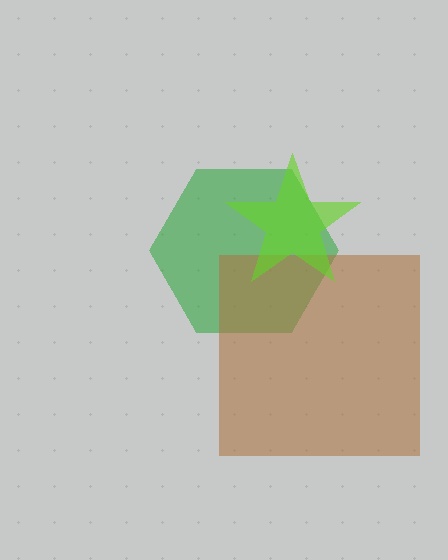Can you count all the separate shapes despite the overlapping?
Yes, there are 3 separate shapes.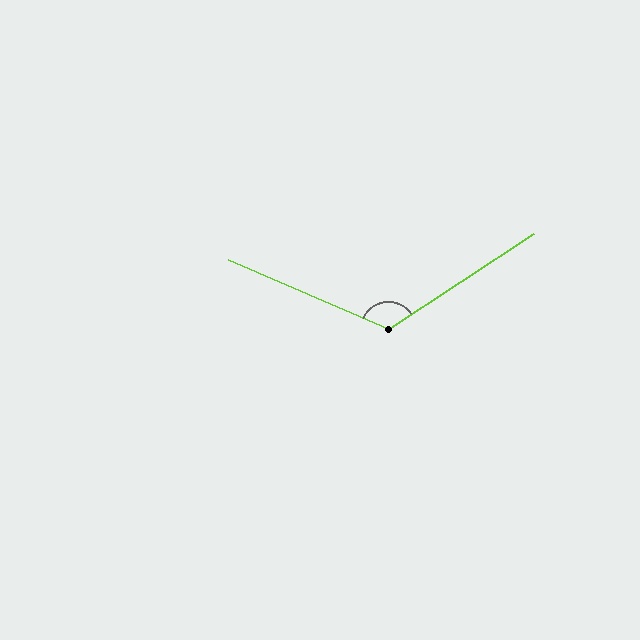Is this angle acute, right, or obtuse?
It is obtuse.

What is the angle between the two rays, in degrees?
Approximately 123 degrees.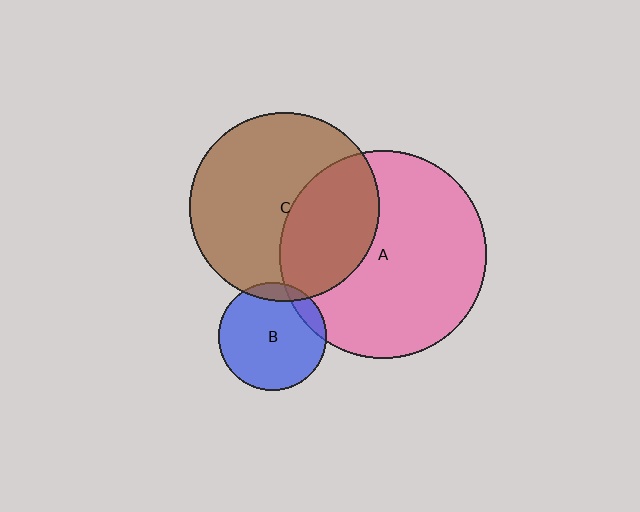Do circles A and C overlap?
Yes.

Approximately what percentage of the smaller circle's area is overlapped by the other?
Approximately 35%.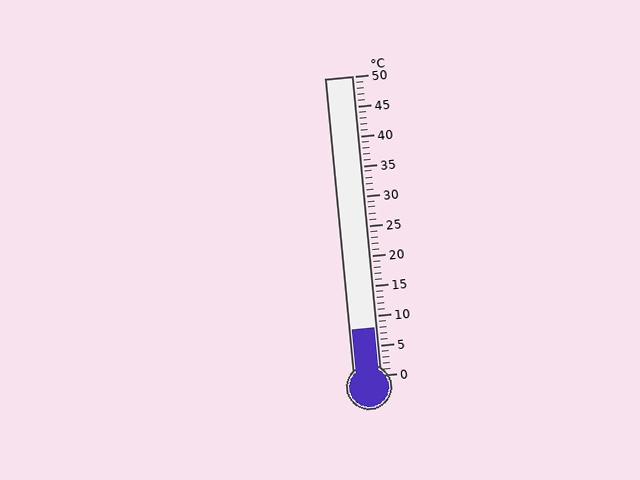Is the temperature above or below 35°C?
The temperature is below 35°C.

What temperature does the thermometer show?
The thermometer shows approximately 8°C.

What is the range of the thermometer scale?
The thermometer scale ranges from 0°C to 50°C.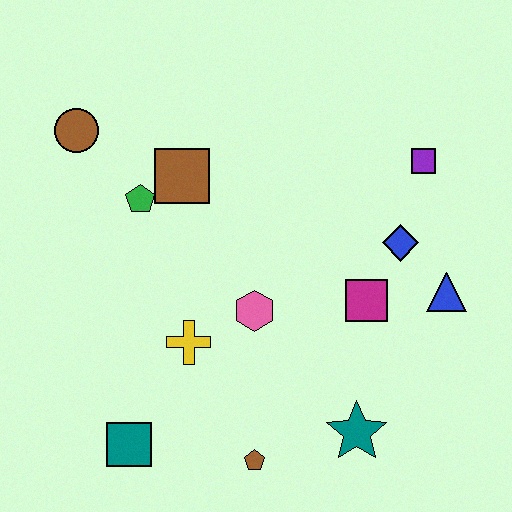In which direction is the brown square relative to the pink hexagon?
The brown square is above the pink hexagon.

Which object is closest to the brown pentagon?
The teal star is closest to the brown pentagon.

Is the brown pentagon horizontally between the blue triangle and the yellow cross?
Yes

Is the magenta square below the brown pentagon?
No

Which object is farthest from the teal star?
The brown circle is farthest from the teal star.